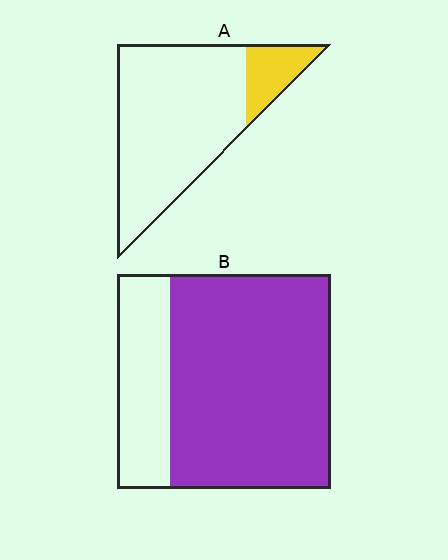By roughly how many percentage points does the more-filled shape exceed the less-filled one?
By roughly 60 percentage points (B over A).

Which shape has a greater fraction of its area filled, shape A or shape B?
Shape B.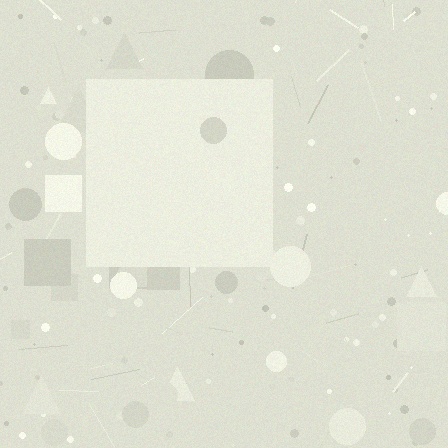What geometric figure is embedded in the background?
A square is embedded in the background.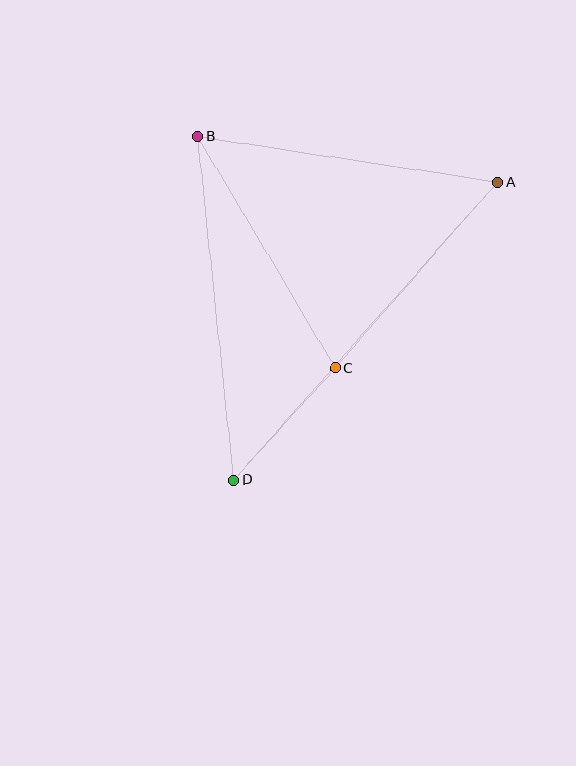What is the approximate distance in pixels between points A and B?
The distance between A and B is approximately 303 pixels.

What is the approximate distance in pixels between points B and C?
The distance between B and C is approximately 270 pixels.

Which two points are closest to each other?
Points C and D are closest to each other.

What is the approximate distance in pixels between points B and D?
The distance between B and D is approximately 345 pixels.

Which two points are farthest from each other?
Points A and D are farthest from each other.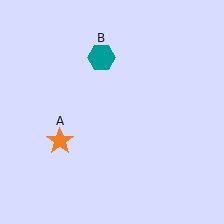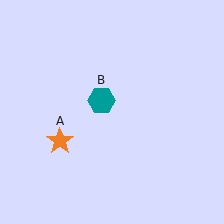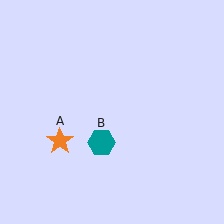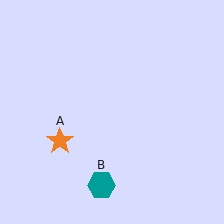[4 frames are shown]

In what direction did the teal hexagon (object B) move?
The teal hexagon (object B) moved down.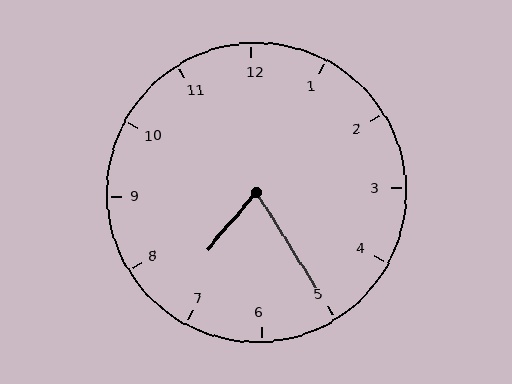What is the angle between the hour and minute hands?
Approximately 72 degrees.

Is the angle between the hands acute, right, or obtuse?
It is acute.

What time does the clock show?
7:25.